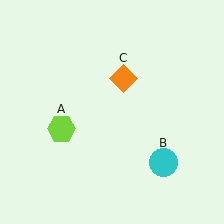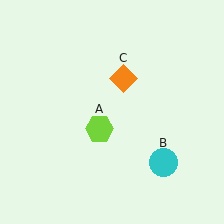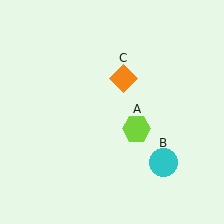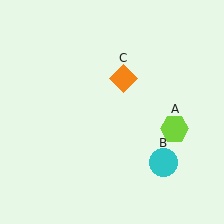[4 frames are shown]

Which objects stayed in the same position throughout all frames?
Cyan circle (object B) and orange diamond (object C) remained stationary.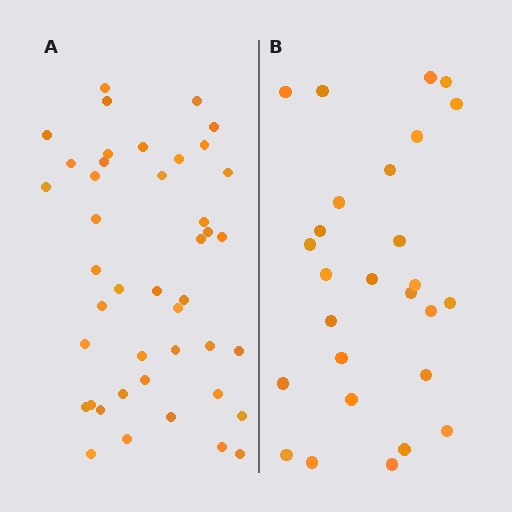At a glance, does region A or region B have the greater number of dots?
Region A (the left region) has more dots.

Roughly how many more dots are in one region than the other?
Region A has approximately 15 more dots than region B.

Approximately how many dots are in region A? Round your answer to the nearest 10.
About 40 dots. (The exact count is 43, which rounds to 40.)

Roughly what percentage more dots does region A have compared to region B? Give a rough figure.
About 60% more.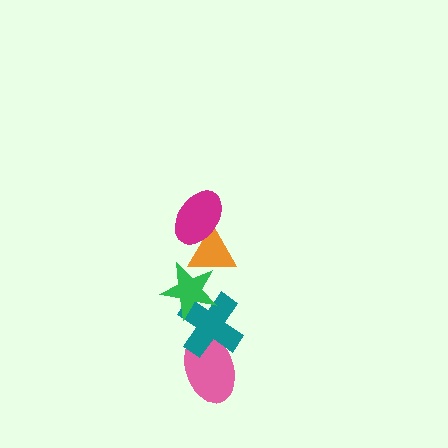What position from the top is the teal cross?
The teal cross is 4th from the top.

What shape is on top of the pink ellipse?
The teal cross is on top of the pink ellipse.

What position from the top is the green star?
The green star is 3rd from the top.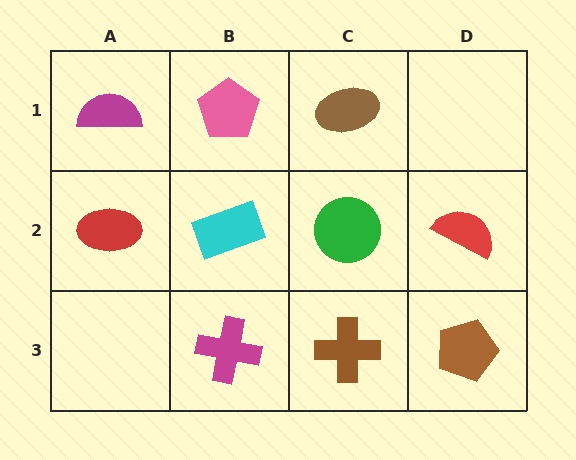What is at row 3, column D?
A brown pentagon.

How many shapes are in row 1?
3 shapes.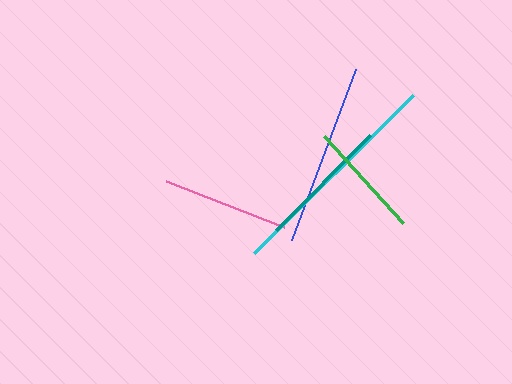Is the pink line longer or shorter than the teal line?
The teal line is longer than the pink line.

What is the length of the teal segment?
The teal segment is approximately 133 pixels long.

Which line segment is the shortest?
The green line is the shortest at approximately 118 pixels.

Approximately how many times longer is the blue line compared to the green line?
The blue line is approximately 1.6 times the length of the green line.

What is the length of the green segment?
The green segment is approximately 118 pixels long.